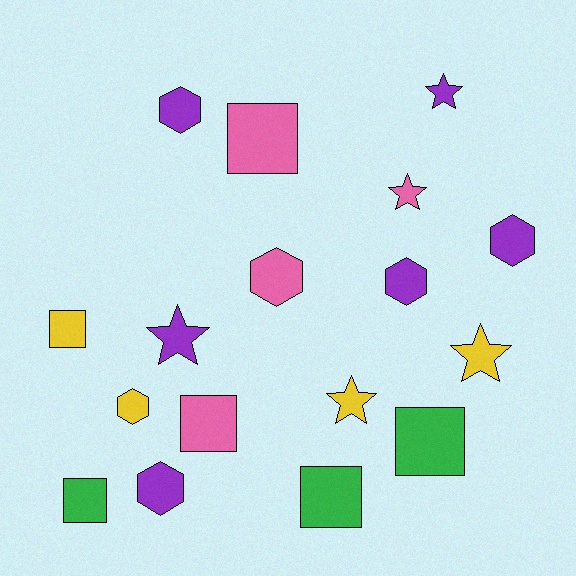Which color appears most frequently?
Purple, with 6 objects.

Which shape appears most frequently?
Square, with 6 objects.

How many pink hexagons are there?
There is 1 pink hexagon.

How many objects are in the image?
There are 17 objects.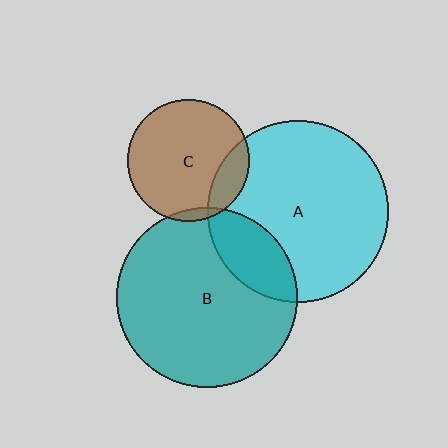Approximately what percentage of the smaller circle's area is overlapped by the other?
Approximately 5%.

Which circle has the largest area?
Circle A (cyan).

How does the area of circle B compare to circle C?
Approximately 2.2 times.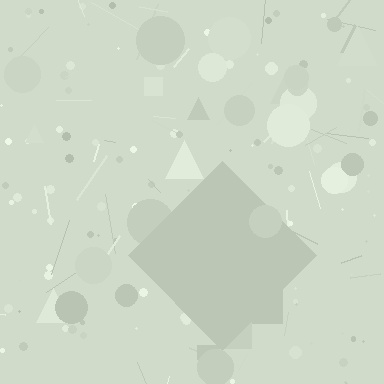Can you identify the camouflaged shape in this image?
The camouflaged shape is a diamond.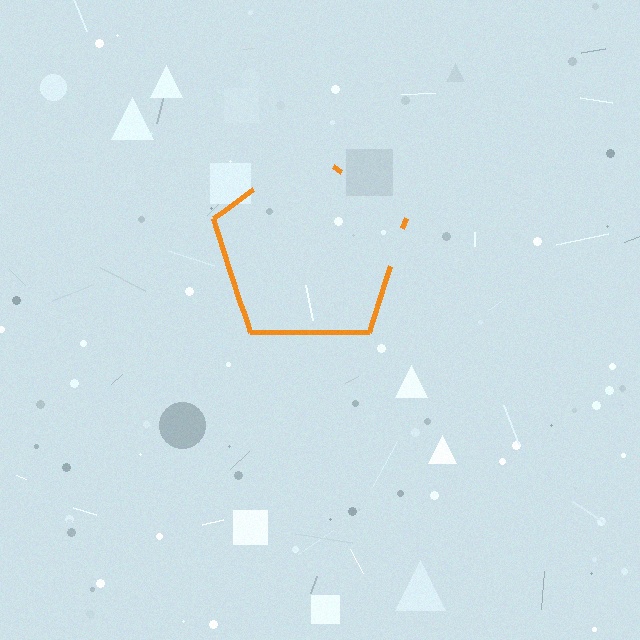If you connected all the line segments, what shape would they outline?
They would outline a pentagon.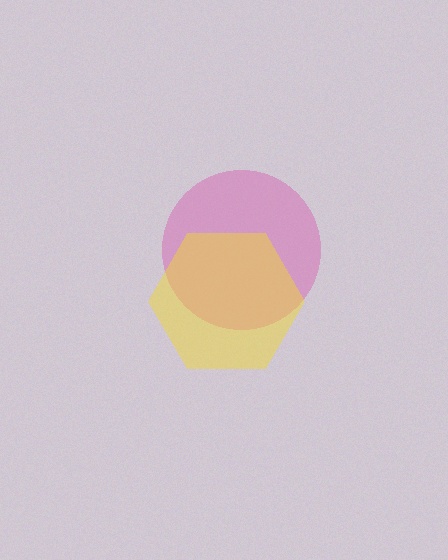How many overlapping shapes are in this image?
There are 2 overlapping shapes in the image.